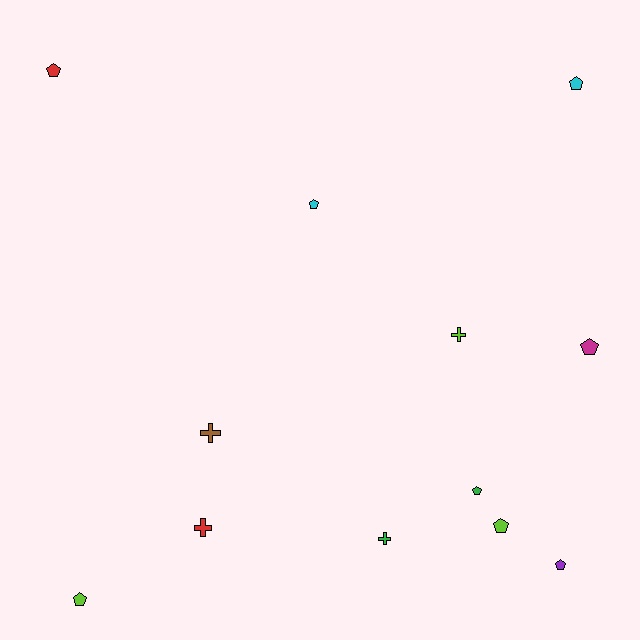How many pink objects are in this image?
There are no pink objects.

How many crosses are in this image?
There are 4 crosses.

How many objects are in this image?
There are 12 objects.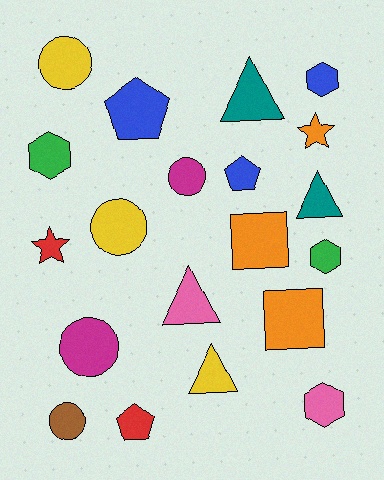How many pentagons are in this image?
There are 3 pentagons.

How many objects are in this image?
There are 20 objects.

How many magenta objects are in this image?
There are 2 magenta objects.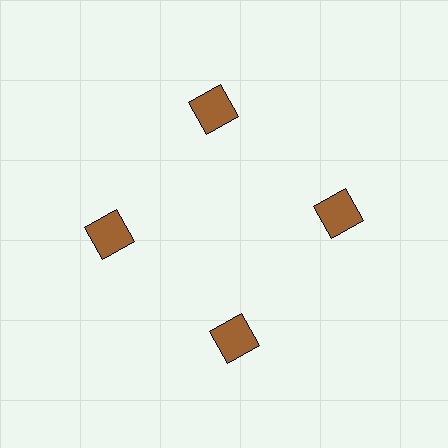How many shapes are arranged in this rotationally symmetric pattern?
There are 4 shapes, arranged in 4 groups of 1.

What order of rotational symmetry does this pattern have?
This pattern has 4-fold rotational symmetry.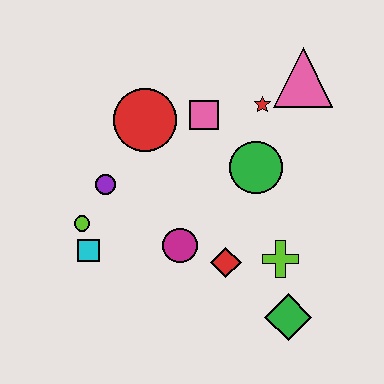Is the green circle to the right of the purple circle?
Yes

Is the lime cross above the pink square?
No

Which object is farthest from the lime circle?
The pink triangle is farthest from the lime circle.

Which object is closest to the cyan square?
The lime circle is closest to the cyan square.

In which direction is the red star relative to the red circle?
The red star is to the right of the red circle.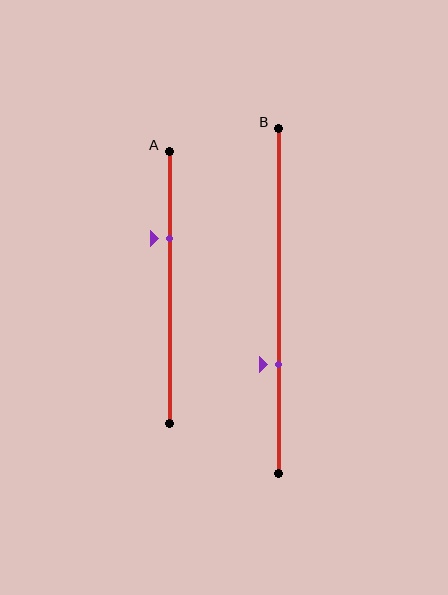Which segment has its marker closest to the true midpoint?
Segment A has its marker closest to the true midpoint.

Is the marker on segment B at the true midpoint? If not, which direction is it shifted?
No, the marker on segment B is shifted downward by about 18% of the segment length.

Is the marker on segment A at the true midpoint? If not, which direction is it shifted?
No, the marker on segment A is shifted upward by about 18% of the segment length.